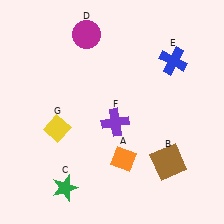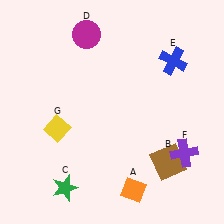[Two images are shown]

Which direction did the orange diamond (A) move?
The orange diamond (A) moved down.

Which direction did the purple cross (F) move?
The purple cross (F) moved right.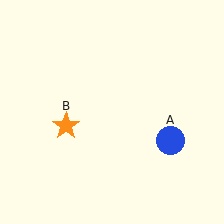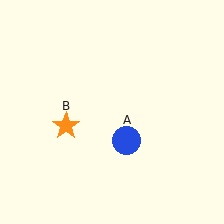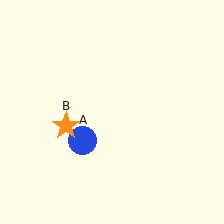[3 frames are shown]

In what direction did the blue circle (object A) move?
The blue circle (object A) moved left.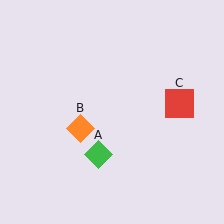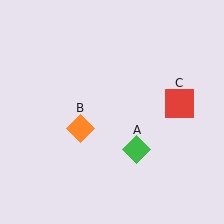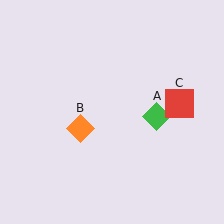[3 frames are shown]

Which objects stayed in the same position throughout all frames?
Orange diamond (object B) and red square (object C) remained stationary.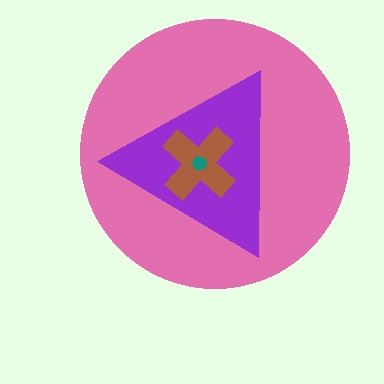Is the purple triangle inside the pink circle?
Yes.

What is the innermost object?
The teal pentagon.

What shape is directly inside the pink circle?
The purple triangle.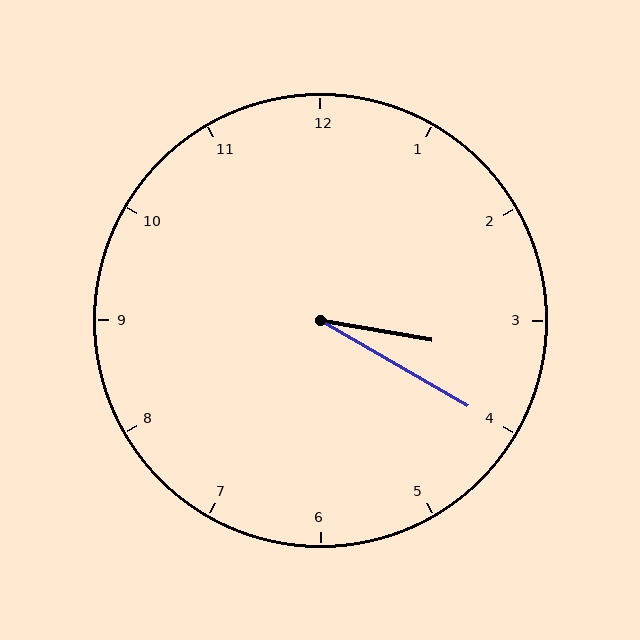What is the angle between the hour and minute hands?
Approximately 20 degrees.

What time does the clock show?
3:20.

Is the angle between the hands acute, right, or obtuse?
It is acute.